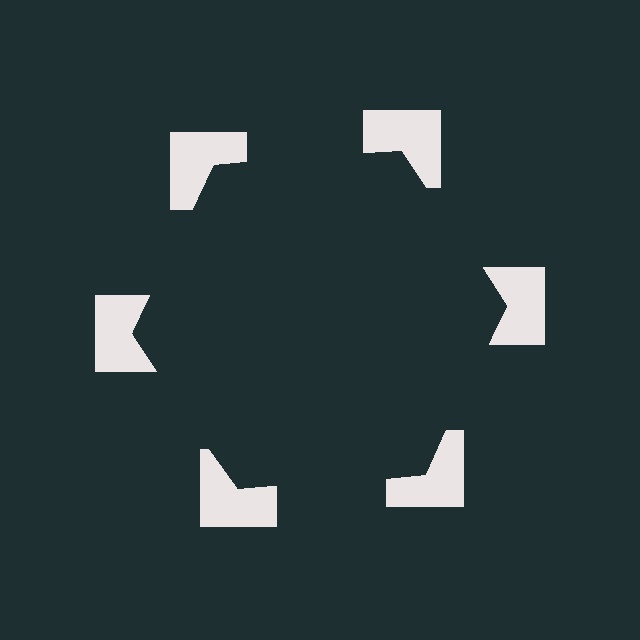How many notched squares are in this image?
There are 6 — one at each vertex of the illusory hexagon.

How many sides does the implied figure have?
6 sides.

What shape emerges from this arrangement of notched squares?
An illusory hexagon — its edges are inferred from the aligned wedge cuts in the notched squares, not physically drawn.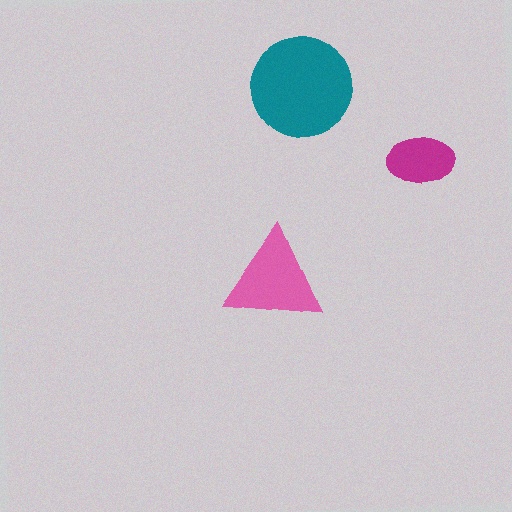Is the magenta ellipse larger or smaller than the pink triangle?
Smaller.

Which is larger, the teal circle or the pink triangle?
The teal circle.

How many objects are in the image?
There are 3 objects in the image.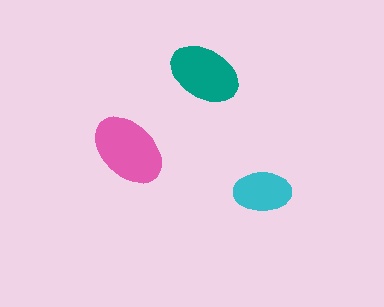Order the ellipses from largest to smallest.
the pink one, the teal one, the cyan one.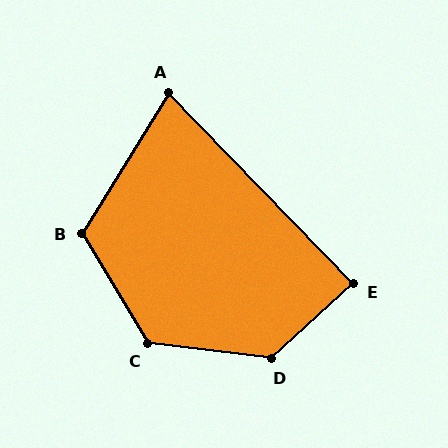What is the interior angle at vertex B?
Approximately 118 degrees (obtuse).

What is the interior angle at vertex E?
Approximately 88 degrees (approximately right).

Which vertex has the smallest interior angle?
A, at approximately 76 degrees.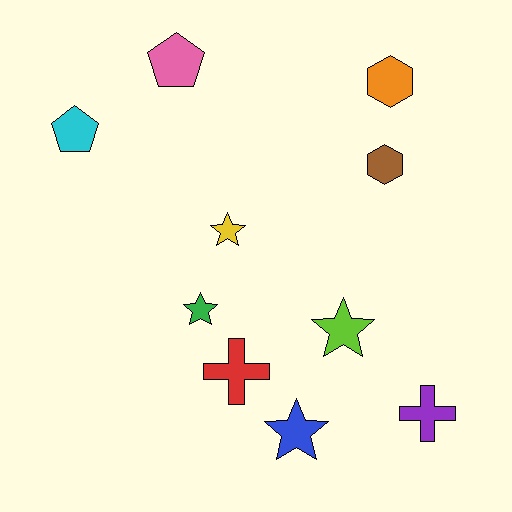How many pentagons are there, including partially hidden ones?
There are 2 pentagons.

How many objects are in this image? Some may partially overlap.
There are 10 objects.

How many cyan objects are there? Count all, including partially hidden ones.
There is 1 cyan object.